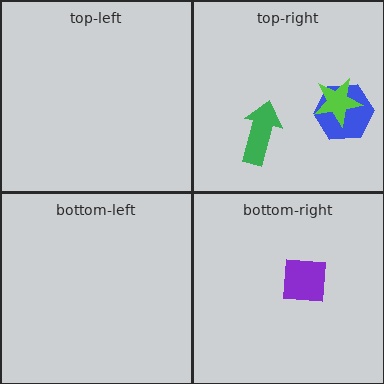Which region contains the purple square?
The bottom-right region.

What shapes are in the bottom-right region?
The purple square.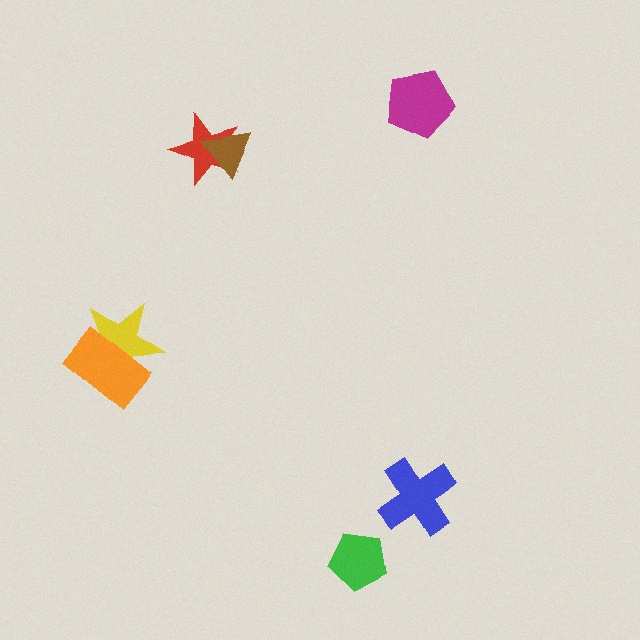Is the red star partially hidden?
Yes, it is partially covered by another shape.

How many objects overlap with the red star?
1 object overlaps with the red star.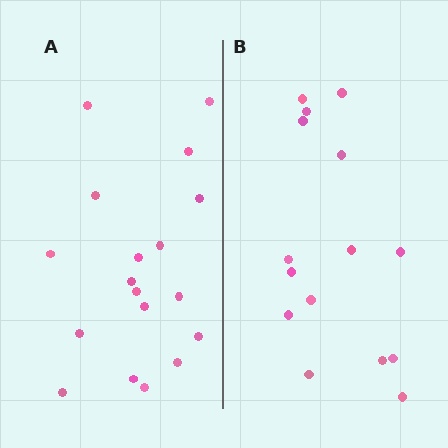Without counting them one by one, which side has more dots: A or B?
Region A (the left region) has more dots.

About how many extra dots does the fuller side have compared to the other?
Region A has just a few more — roughly 2 or 3 more dots than region B.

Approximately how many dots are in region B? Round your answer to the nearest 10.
About 20 dots. (The exact count is 15, which rounds to 20.)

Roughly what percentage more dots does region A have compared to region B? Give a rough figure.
About 20% more.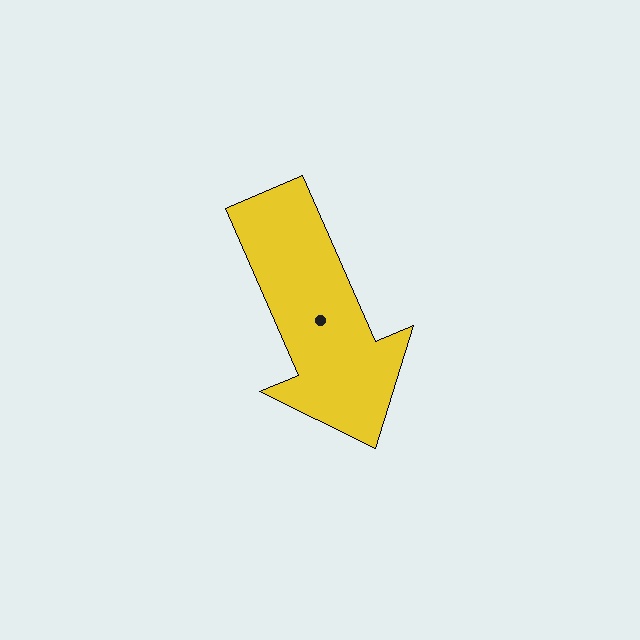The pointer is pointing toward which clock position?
Roughly 5 o'clock.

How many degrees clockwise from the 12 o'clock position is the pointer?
Approximately 157 degrees.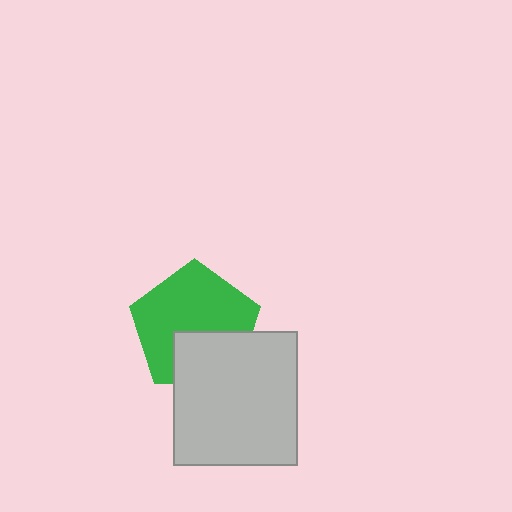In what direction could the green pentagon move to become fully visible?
The green pentagon could move up. That would shift it out from behind the light gray rectangle entirely.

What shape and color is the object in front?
The object in front is a light gray rectangle.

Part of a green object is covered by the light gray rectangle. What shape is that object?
It is a pentagon.